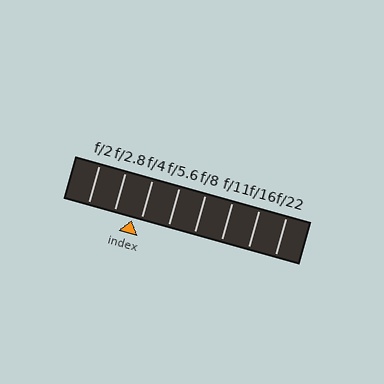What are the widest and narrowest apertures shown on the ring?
The widest aperture shown is f/2 and the narrowest is f/22.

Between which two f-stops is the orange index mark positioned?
The index mark is between f/2.8 and f/4.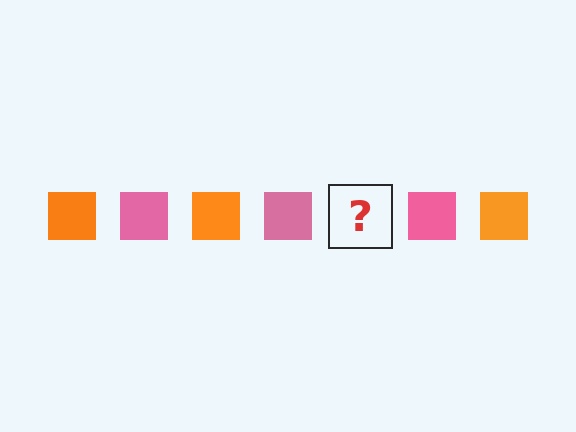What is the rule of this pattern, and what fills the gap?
The rule is that the pattern cycles through orange, pink squares. The gap should be filled with an orange square.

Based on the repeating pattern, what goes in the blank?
The blank should be an orange square.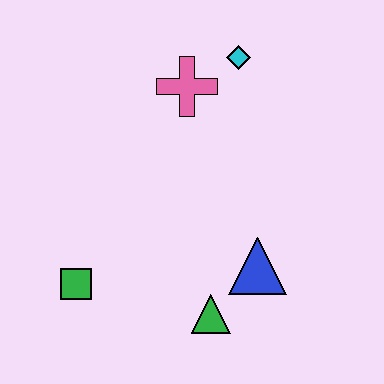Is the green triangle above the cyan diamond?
No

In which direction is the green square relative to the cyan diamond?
The green square is below the cyan diamond.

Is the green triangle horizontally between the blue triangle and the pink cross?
Yes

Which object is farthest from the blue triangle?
The cyan diamond is farthest from the blue triangle.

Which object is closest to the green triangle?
The blue triangle is closest to the green triangle.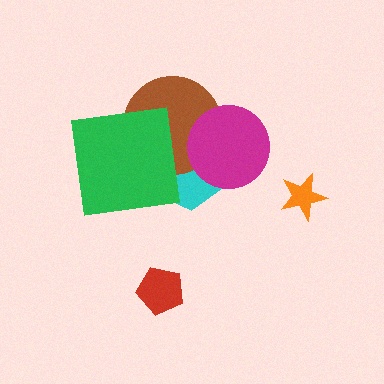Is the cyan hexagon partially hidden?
Yes, it is partially covered by another shape.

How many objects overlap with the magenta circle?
2 objects overlap with the magenta circle.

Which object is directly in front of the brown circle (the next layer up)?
The magenta circle is directly in front of the brown circle.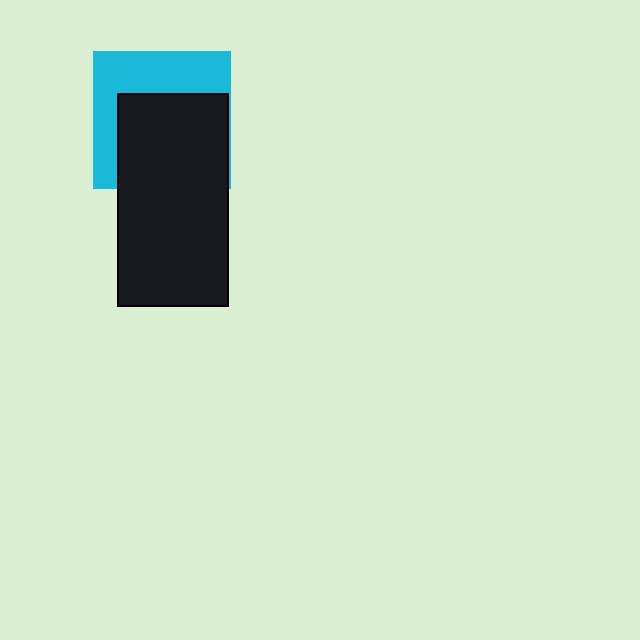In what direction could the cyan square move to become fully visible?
The cyan square could move up. That would shift it out from behind the black rectangle entirely.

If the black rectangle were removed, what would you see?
You would see the complete cyan square.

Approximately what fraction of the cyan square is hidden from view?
Roughly 56% of the cyan square is hidden behind the black rectangle.